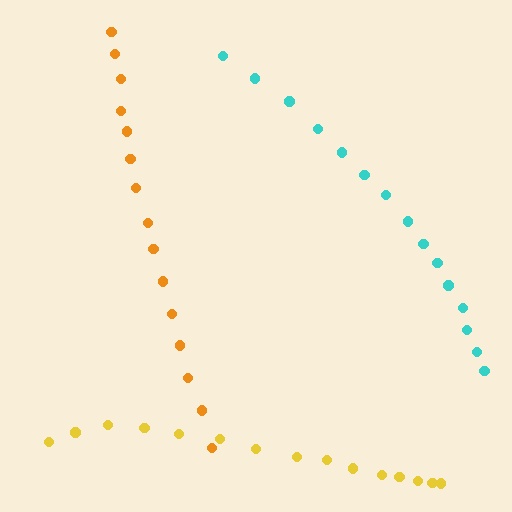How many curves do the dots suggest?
There are 3 distinct paths.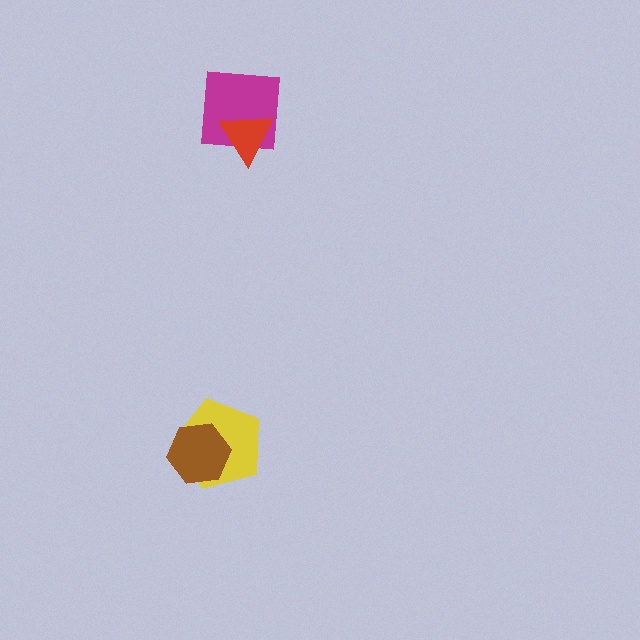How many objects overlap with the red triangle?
1 object overlaps with the red triangle.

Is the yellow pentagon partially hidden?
Yes, it is partially covered by another shape.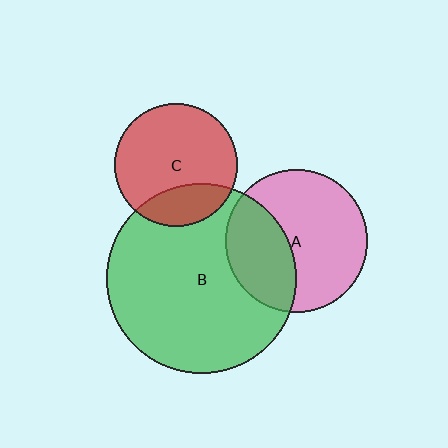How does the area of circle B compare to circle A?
Approximately 1.8 times.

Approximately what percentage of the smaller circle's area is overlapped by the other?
Approximately 35%.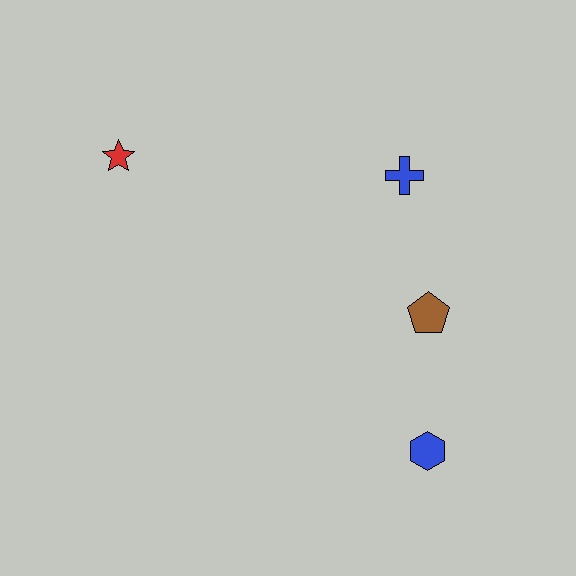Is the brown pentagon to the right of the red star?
Yes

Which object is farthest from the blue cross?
The red star is farthest from the blue cross.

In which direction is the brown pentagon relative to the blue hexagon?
The brown pentagon is above the blue hexagon.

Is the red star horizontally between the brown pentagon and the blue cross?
No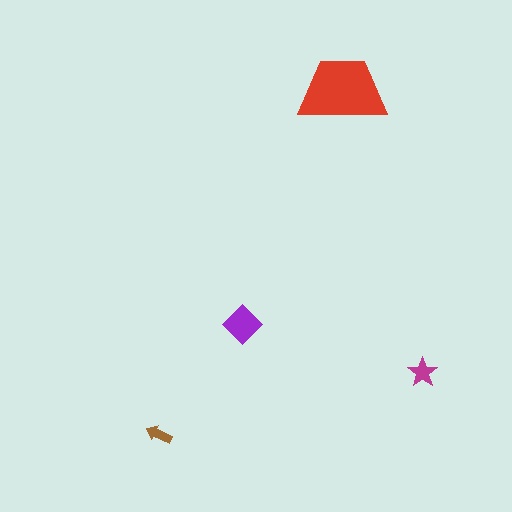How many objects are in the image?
There are 4 objects in the image.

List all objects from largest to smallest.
The red trapezoid, the purple diamond, the magenta star, the brown arrow.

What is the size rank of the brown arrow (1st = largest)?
4th.